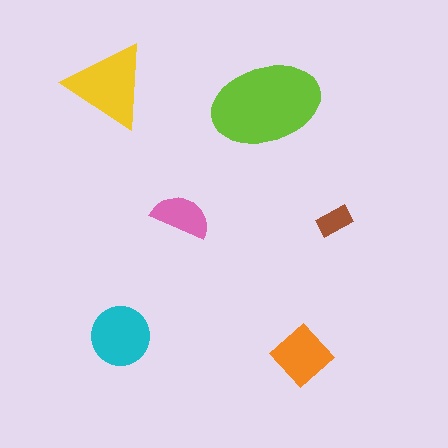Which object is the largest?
The lime ellipse.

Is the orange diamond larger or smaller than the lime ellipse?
Smaller.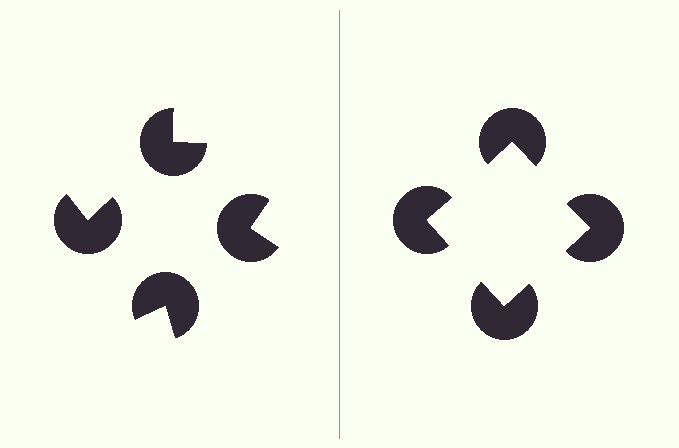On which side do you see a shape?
An illusory square appears on the right side. On the left side the wedge cuts are rotated, so no coherent shape forms.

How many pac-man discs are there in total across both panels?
8 — 4 on each side.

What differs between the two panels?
The pac-man discs are positioned identically on both sides; only the wedge orientations differ. On the right they align to a square; on the left they are misaligned.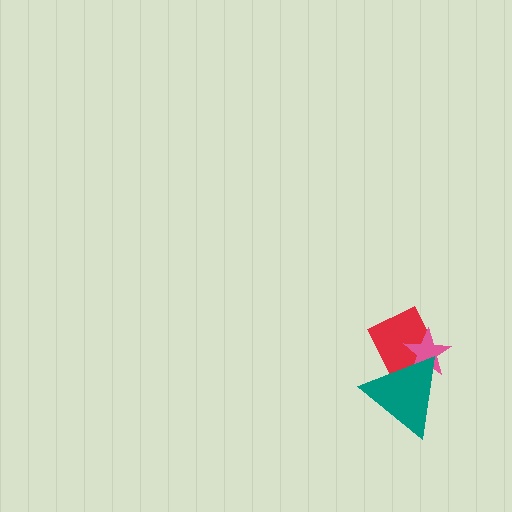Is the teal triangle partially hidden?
No, no other shape covers it.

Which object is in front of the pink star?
The teal triangle is in front of the pink star.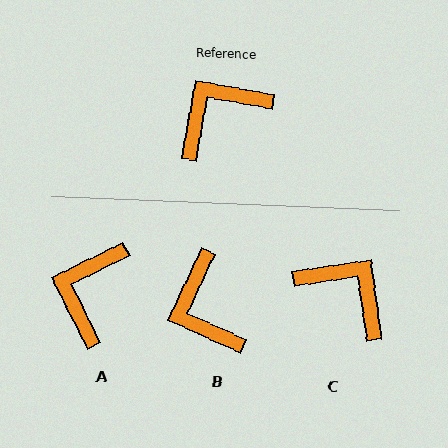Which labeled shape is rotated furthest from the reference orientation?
B, about 76 degrees away.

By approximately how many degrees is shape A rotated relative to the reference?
Approximately 37 degrees counter-clockwise.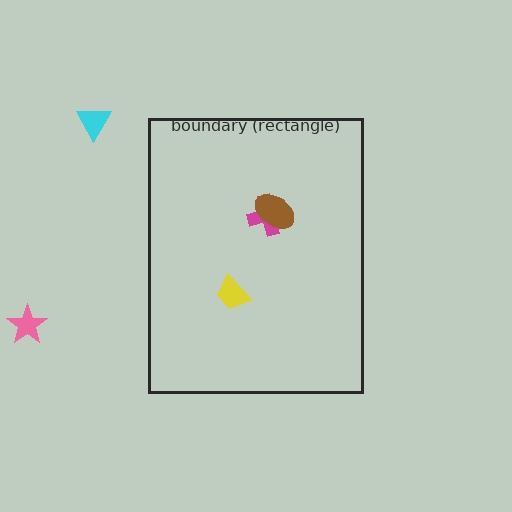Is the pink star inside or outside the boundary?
Outside.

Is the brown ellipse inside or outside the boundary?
Inside.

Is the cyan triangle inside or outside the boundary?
Outside.